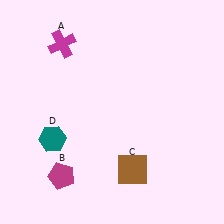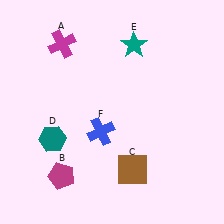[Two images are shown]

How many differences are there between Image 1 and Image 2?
There are 2 differences between the two images.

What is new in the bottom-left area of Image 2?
A blue cross (F) was added in the bottom-left area of Image 2.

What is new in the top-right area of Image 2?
A teal star (E) was added in the top-right area of Image 2.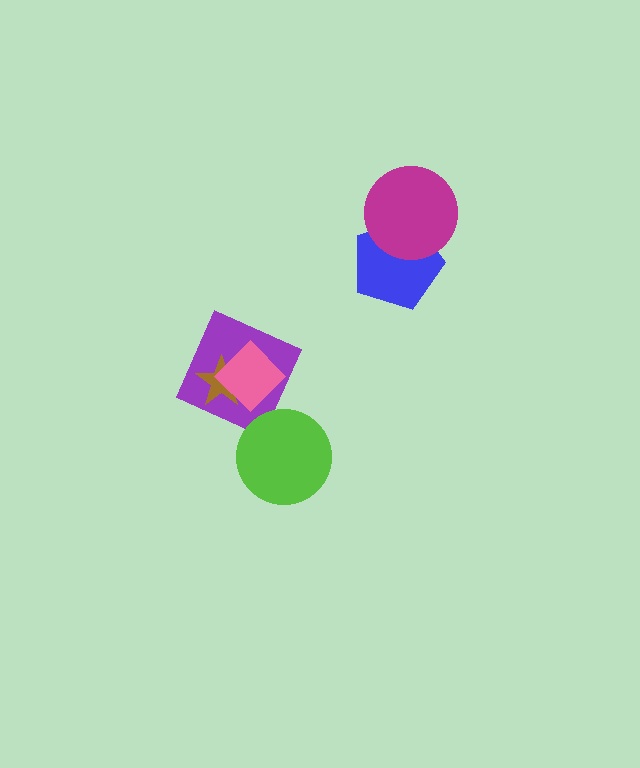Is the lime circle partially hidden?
No, no other shape covers it.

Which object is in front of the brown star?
The pink diamond is in front of the brown star.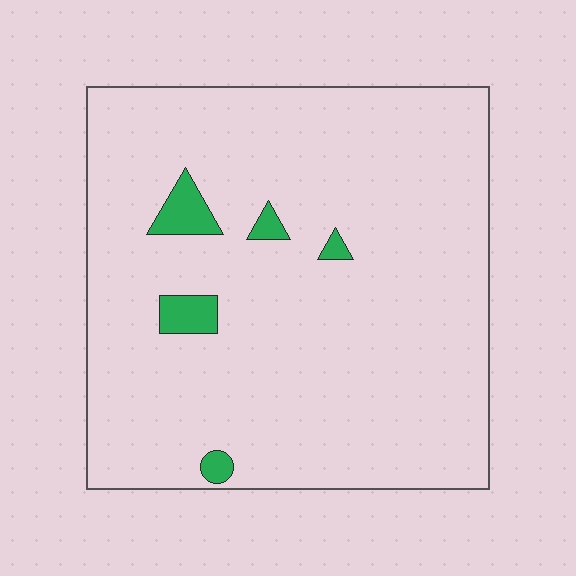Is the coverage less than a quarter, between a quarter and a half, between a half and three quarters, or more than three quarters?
Less than a quarter.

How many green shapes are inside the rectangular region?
5.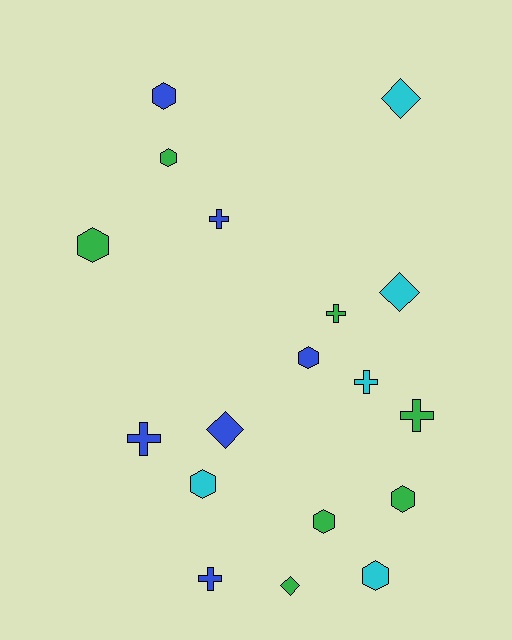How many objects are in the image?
There are 18 objects.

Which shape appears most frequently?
Hexagon, with 8 objects.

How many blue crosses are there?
There are 3 blue crosses.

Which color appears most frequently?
Green, with 7 objects.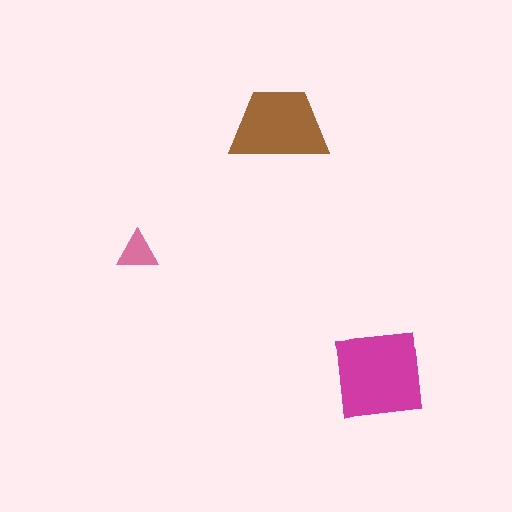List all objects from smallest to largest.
The pink triangle, the brown trapezoid, the magenta square.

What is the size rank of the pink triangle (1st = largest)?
3rd.